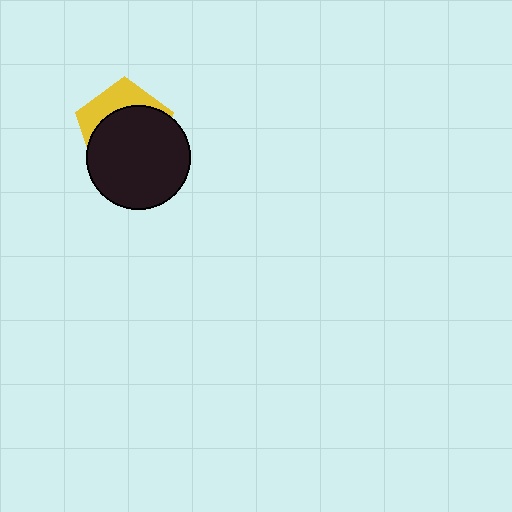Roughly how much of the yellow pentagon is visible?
A small part of it is visible (roughly 32%).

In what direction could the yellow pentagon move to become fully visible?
The yellow pentagon could move up. That would shift it out from behind the black circle entirely.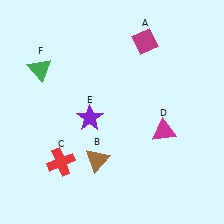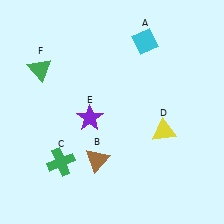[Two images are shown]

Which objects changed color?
A changed from magenta to cyan. C changed from red to green. D changed from magenta to yellow.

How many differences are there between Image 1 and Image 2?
There are 3 differences between the two images.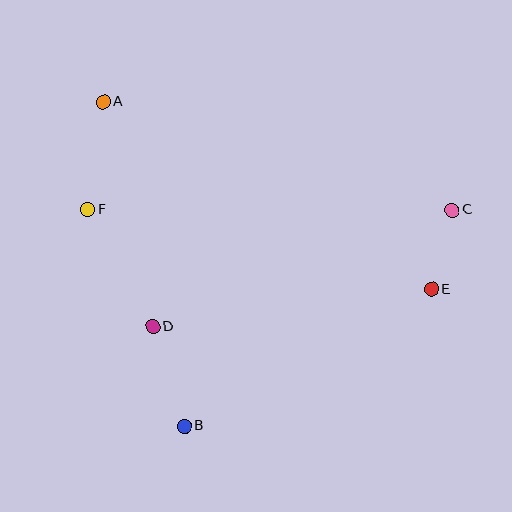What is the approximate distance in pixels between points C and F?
The distance between C and F is approximately 364 pixels.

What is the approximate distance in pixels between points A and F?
The distance between A and F is approximately 109 pixels.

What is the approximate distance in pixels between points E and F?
The distance between E and F is approximately 353 pixels.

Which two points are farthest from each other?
Points A and E are farthest from each other.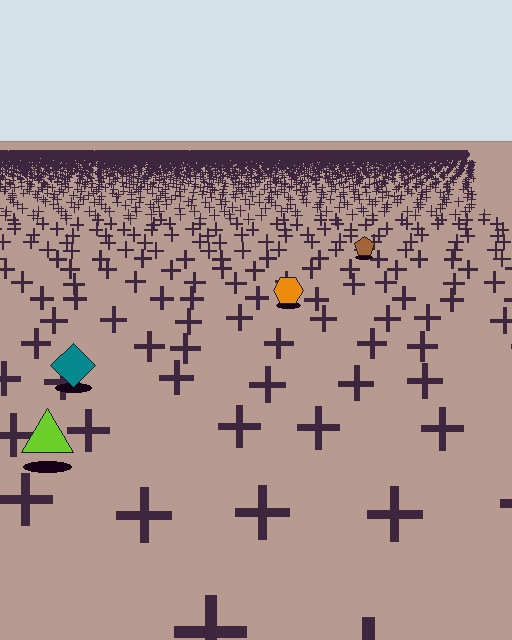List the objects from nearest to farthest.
From nearest to farthest: the lime triangle, the teal diamond, the orange hexagon, the brown pentagon.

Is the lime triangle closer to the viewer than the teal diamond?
Yes. The lime triangle is closer — you can tell from the texture gradient: the ground texture is coarser near it.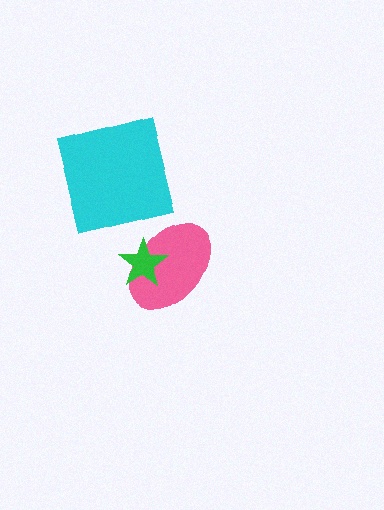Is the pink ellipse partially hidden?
Yes, it is partially covered by another shape.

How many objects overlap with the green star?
1 object overlaps with the green star.